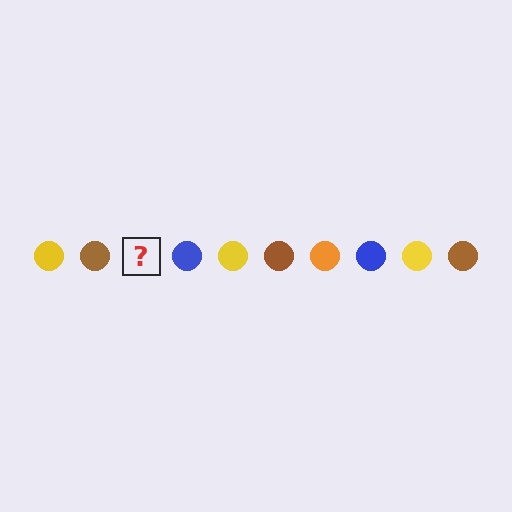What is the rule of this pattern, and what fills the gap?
The rule is that the pattern cycles through yellow, brown, orange, blue circles. The gap should be filled with an orange circle.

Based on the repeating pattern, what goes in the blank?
The blank should be an orange circle.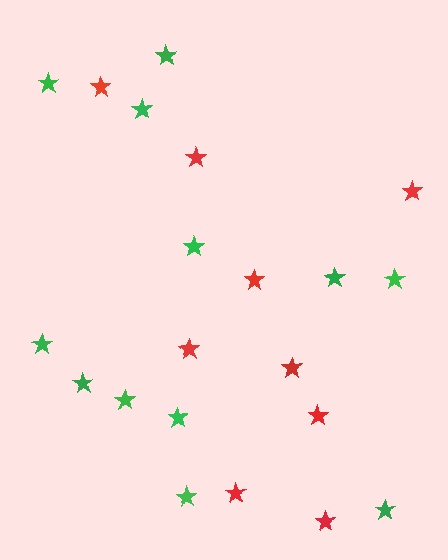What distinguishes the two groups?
There are 2 groups: one group of red stars (9) and one group of green stars (12).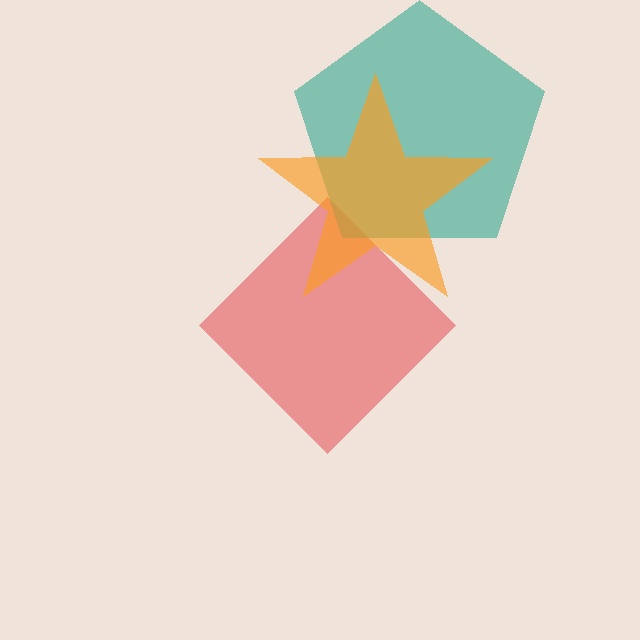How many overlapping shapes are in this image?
There are 3 overlapping shapes in the image.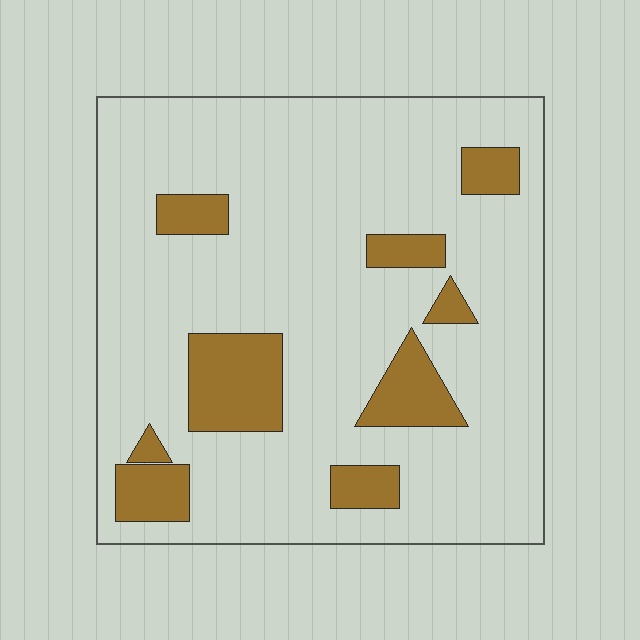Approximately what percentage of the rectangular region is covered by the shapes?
Approximately 15%.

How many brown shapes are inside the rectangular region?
9.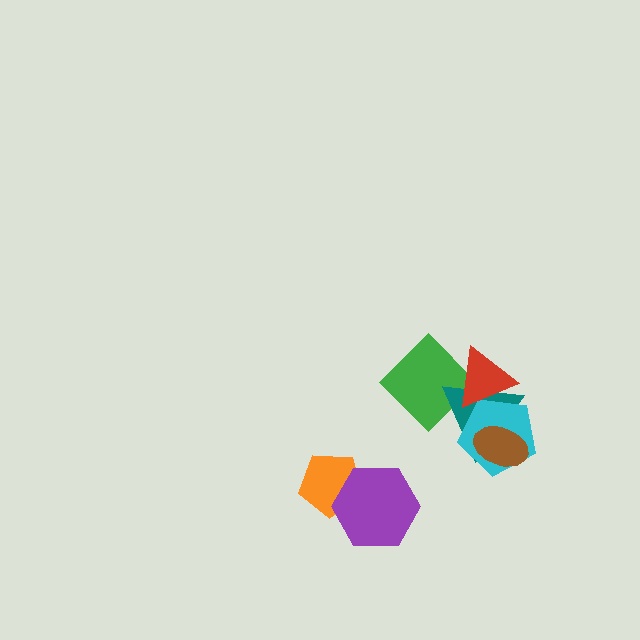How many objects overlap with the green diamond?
2 objects overlap with the green diamond.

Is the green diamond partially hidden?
Yes, it is partially covered by another shape.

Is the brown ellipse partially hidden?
No, no other shape covers it.